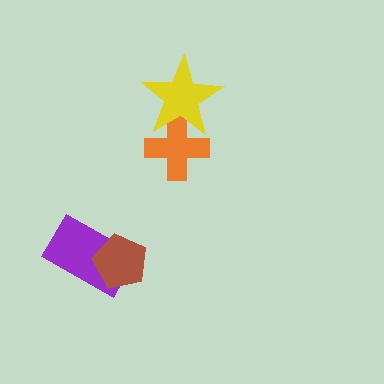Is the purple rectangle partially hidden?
Yes, it is partially covered by another shape.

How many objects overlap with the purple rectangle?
1 object overlaps with the purple rectangle.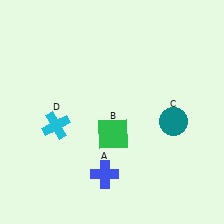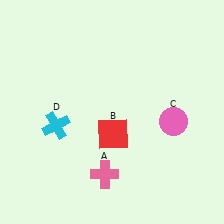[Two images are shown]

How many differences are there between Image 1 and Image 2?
There are 3 differences between the two images.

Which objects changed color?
A changed from blue to pink. B changed from green to red. C changed from teal to pink.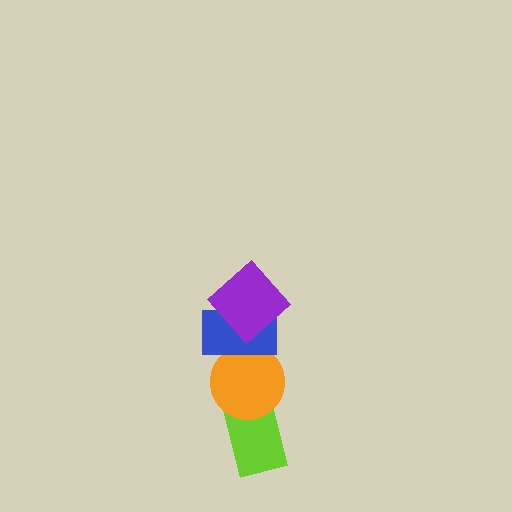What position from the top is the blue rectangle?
The blue rectangle is 2nd from the top.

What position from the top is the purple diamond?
The purple diamond is 1st from the top.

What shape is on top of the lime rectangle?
The orange circle is on top of the lime rectangle.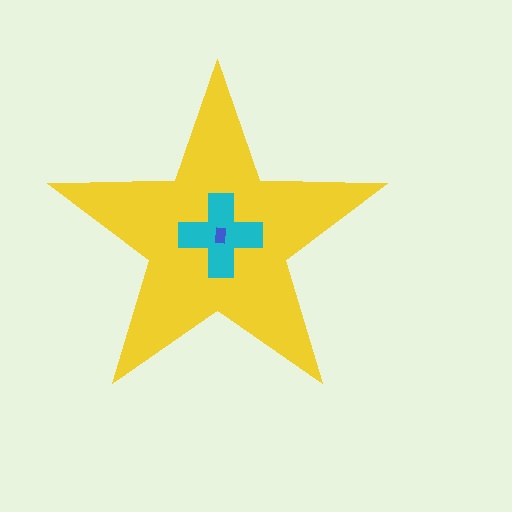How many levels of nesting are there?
3.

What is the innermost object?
The blue rectangle.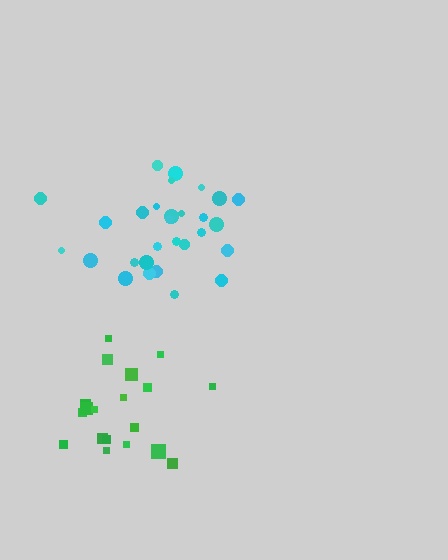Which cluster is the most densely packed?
Cyan.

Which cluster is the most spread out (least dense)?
Green.